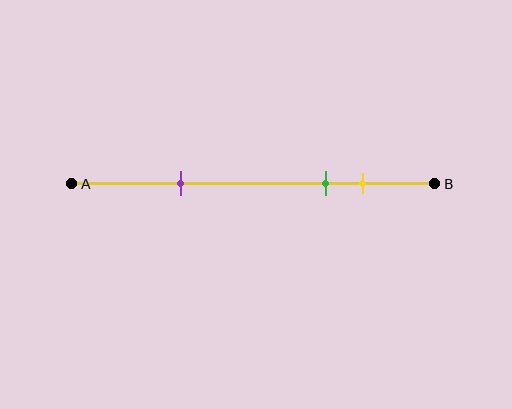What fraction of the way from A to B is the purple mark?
The purple mark is approximately 30% (0.3) of the way from A to B.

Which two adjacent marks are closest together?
The green and yellow marks are the closest adjacent pair.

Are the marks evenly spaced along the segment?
No, the marks are not evenly spaced.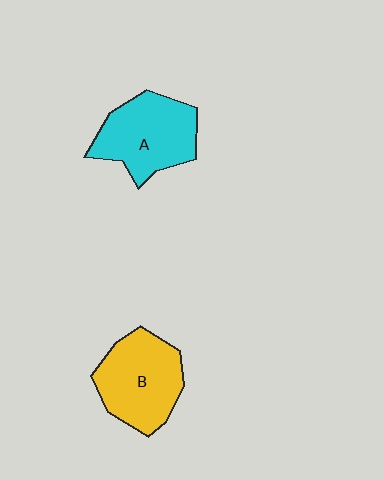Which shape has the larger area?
Shape B (yellow).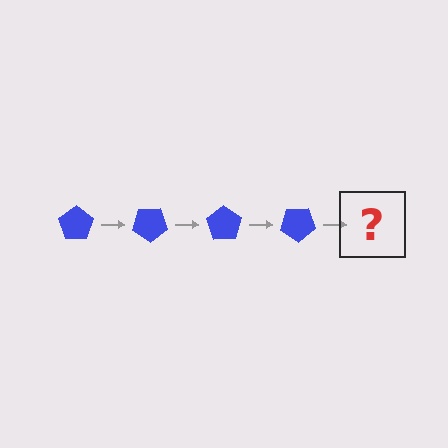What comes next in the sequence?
The next element should be a blue pentagon rotated 140 degrees.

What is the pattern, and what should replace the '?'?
The pattern is that the pentagon rotates 35 degrees each step. The '?' should be a blue pentagon rotated 140 degrees.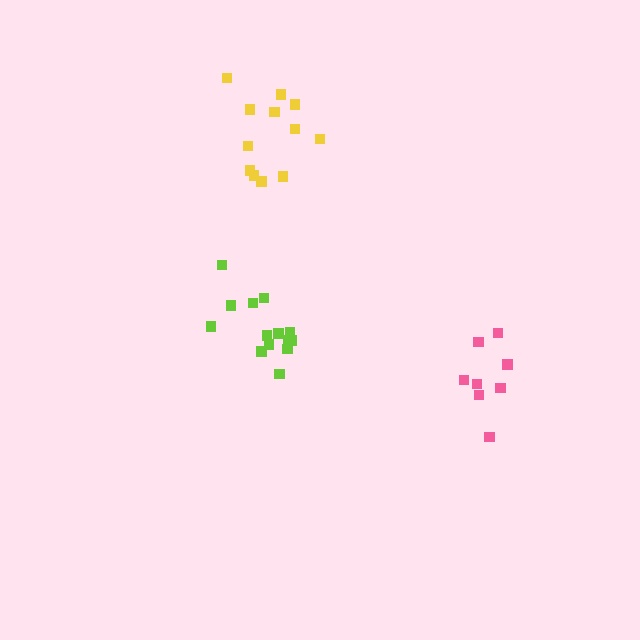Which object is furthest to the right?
The pink cluster is rightmost.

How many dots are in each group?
Group 1: 12 dots, Group 2: 8 dots, Group 3: 14 dots (34 total).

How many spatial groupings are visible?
There are 3 spatial groupings.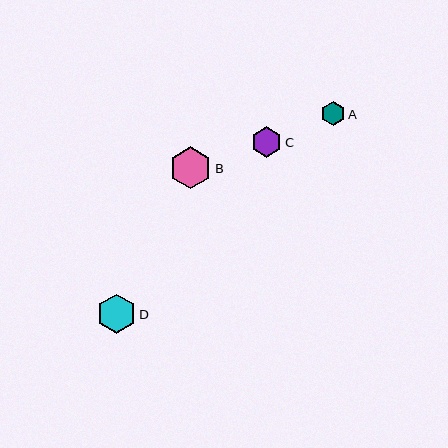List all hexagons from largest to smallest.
From largest to smallest: B, D, C, A.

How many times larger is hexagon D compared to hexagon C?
Hexagon D is approximately 1.3 times the size of hexagon C.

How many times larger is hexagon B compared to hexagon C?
Hexagon B is approximately 1.4 times the size of hexagon C.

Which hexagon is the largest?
Hexagon B is the largest with a size of approximately 42 pixels.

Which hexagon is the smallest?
Hexagon A is the smallest with a size of approximately 24 pixels.